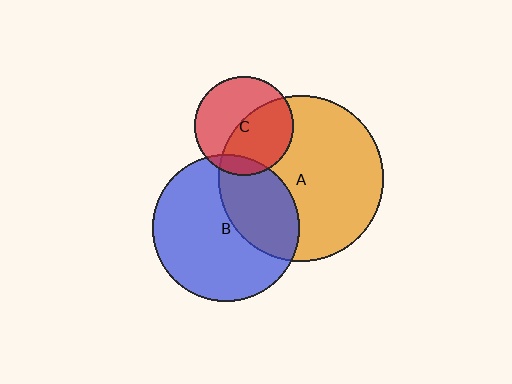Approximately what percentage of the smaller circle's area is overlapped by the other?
Approximately 10%.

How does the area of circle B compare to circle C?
Approximately 2.2 times.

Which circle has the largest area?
Circle A (orange).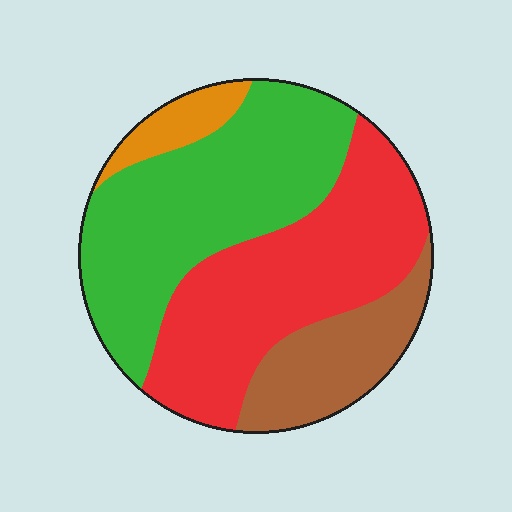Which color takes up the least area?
Orange, at roughly 5%.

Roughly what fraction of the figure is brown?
Brown takes up about one sixth (1/6) of the figure.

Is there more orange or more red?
Red.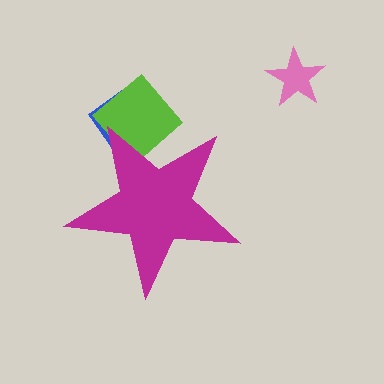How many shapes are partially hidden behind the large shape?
2 shapes are partially hidden.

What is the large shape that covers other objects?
A magenta star.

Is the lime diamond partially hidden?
Yes, the lime diamond is partially hidden behind the magenta star.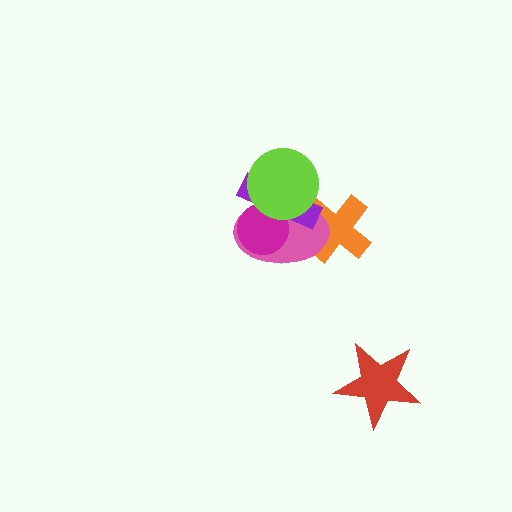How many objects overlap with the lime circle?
3 objects overlap with the lime circle.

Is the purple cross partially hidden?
Yes, it is partially covered by another shape.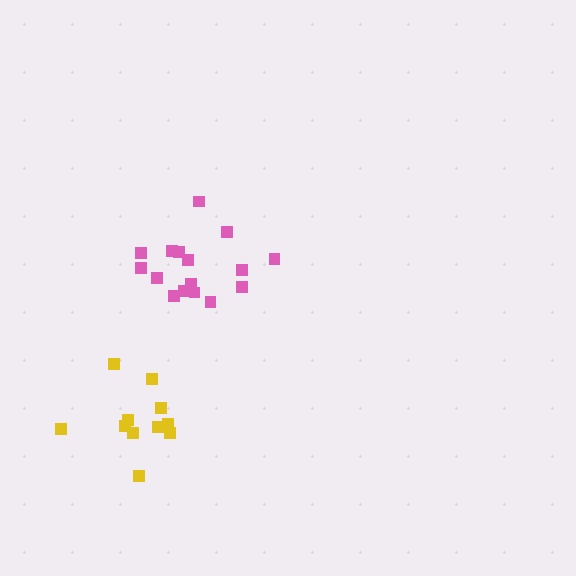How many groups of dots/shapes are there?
There are 2 groups.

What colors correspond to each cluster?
The clusters are colored: pink, yellow.